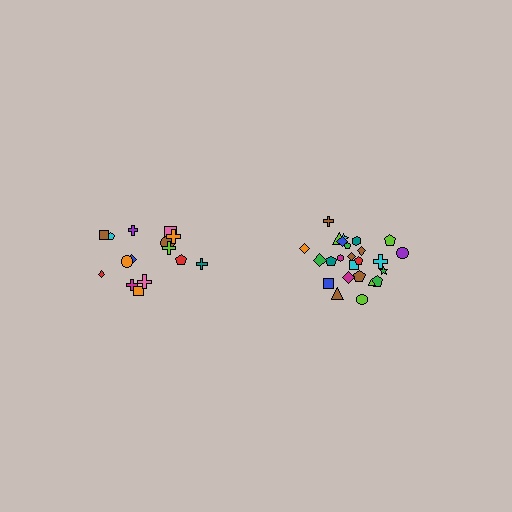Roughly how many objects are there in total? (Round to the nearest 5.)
Roughly 40 objects in total.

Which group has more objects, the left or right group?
The right group.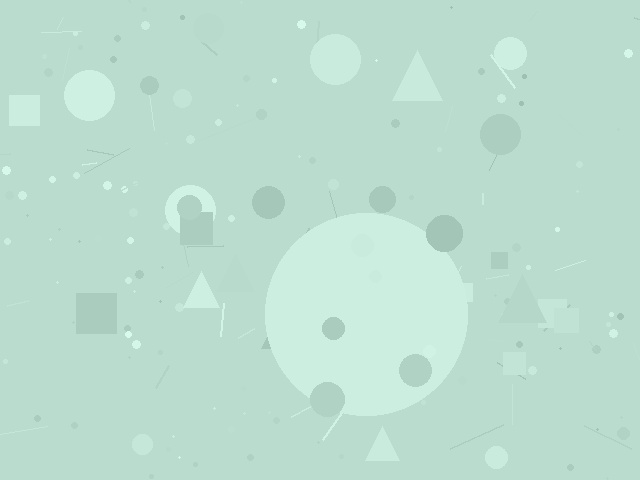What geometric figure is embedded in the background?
A circle is embedded in the background.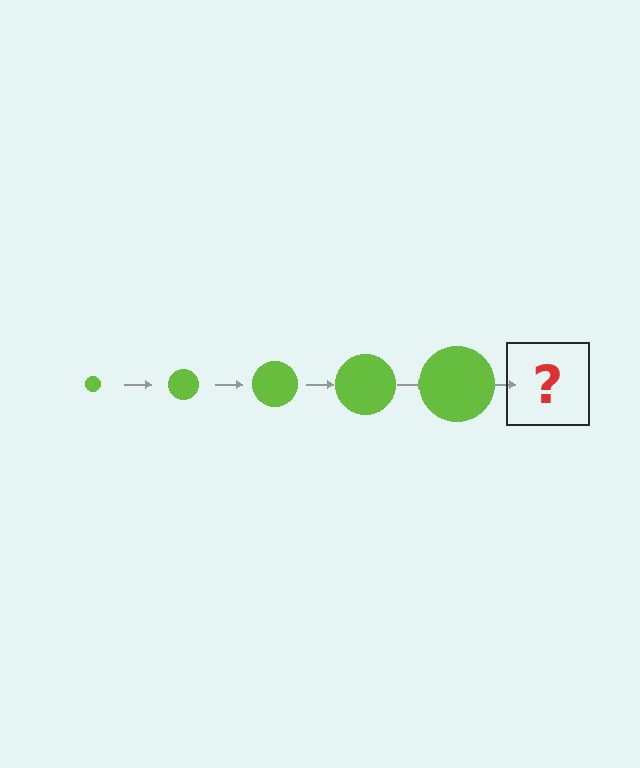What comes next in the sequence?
The next element should be a lime circle, larger than the previous one.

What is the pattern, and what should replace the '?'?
The pattern is that the circle gets progressively larger each step. The '?' should be a lime circle, larger than the previous one.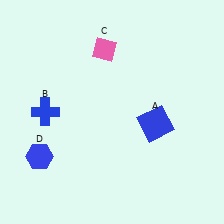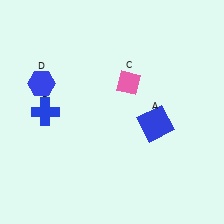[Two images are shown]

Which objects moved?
The objects that moved are: the pink diamond (C), the blue hexagon (D).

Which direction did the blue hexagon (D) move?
The blue hexagon (D) moved up.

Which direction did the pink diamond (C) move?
The pink diamond (C) moved down.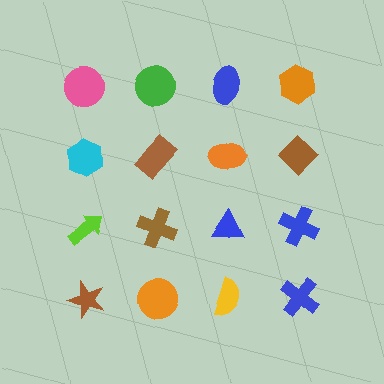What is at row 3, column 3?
A blue triangle.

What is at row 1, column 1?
A pink circle.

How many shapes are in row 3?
4 shapes.